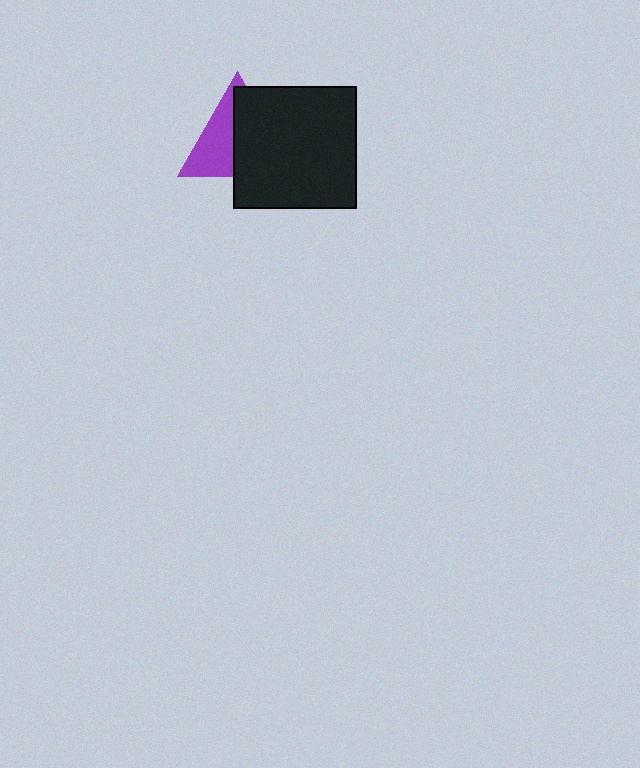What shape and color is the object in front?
The object in front is a black square.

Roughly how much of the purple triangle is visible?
About half of it is visible (roughly 45%).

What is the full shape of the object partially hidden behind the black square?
The partially hidden object is a purple triangle.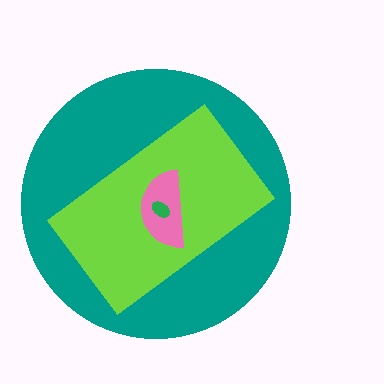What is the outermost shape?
The teal circle.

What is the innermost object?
The green ellipse.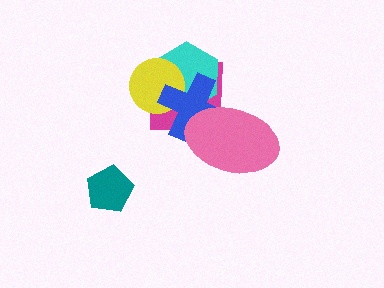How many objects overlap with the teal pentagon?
0 objects overlap with the teal pentagon.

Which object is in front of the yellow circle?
The blue cross is in front of the yellow circle.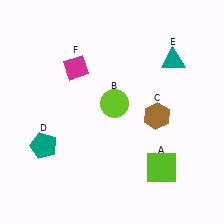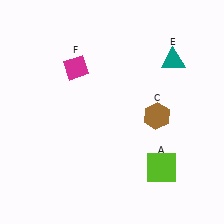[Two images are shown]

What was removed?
The teal pentagon (D), the lime circle (B) were removed in Image 2.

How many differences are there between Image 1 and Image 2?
There are 2 differences between the two images.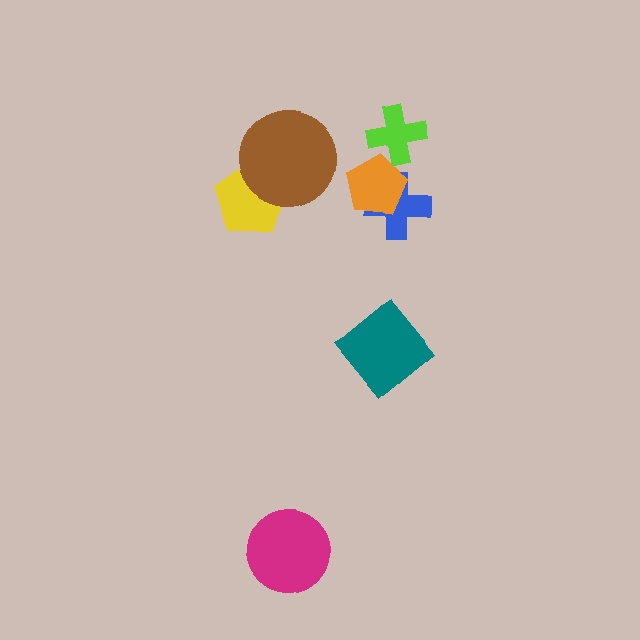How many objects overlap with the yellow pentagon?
1 object overlaps with the yellow pentagon.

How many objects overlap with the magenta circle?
0 objects overlap with the magenta circle.